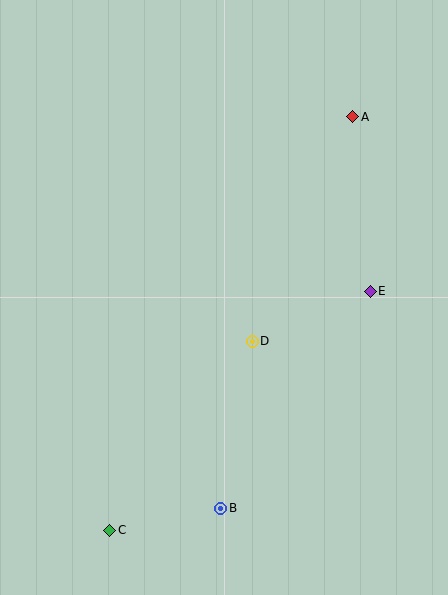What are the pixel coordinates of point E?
Point E is at (370, 291).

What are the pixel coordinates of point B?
Point B is at (221, 508).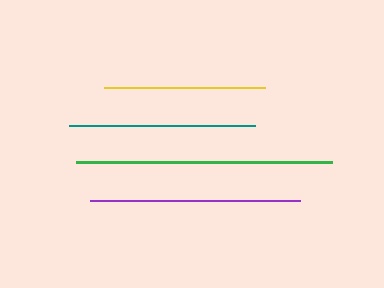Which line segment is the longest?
The green line is the longest at approximately 256 pixels.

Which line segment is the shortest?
The yellow line is the shortest at approximately 161 pixels.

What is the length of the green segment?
The green segment is approximately 256 pixels long.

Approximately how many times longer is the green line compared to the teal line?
The green line is approximately 1.4 times the length of the teal line.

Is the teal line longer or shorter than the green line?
The green line is longer than the teal line.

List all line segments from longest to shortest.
From longest to shortest: green, purple, teal, yellow.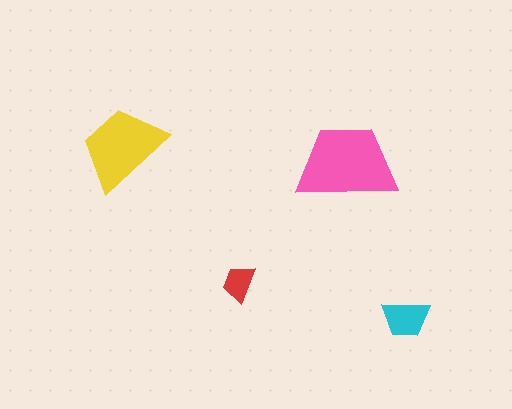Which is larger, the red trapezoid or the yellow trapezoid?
The yellow one.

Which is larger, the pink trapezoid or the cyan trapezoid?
The pink one.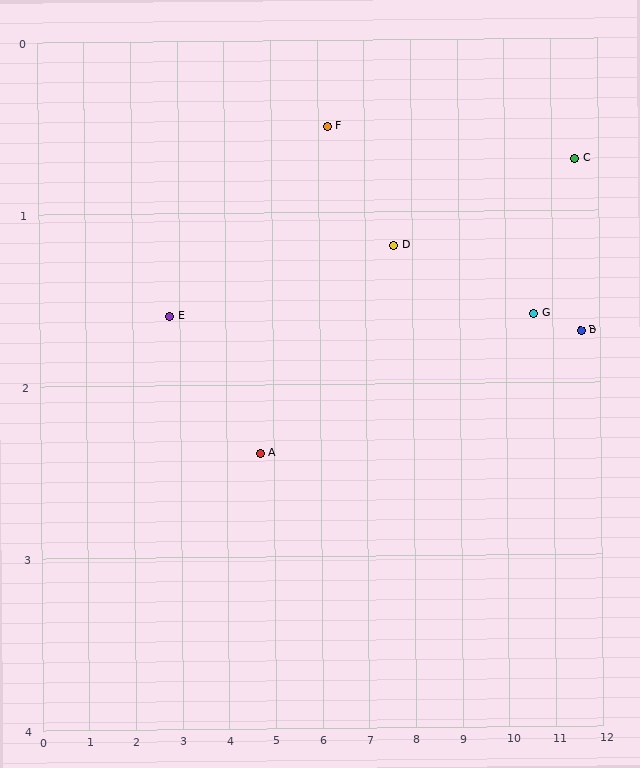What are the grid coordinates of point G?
Point G is at approximately (10.6, 1.6).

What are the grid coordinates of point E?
Point E is at approximately (2.8, 1.6).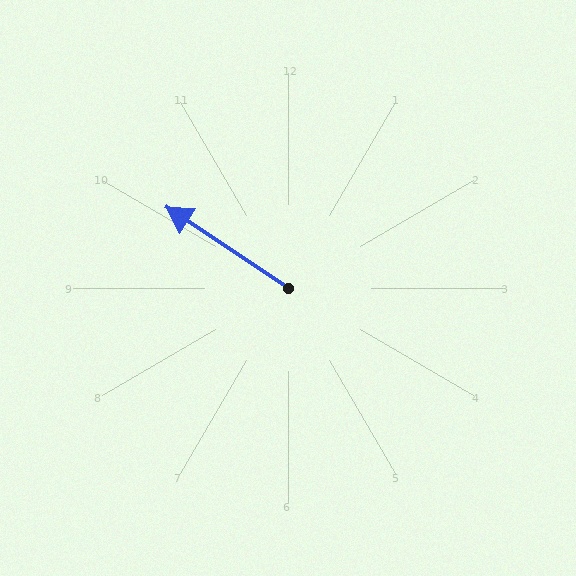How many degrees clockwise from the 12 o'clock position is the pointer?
Approximately 304 degrees.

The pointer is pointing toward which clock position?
Roughly 10 o'clock.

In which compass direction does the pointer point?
Northwest.